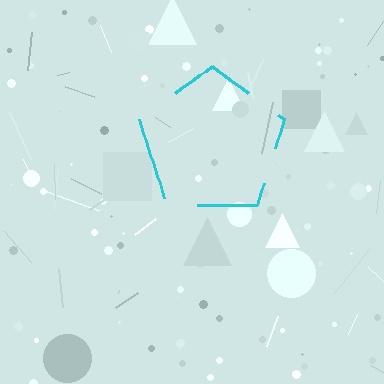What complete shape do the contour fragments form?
The contour fragments form a pentagon.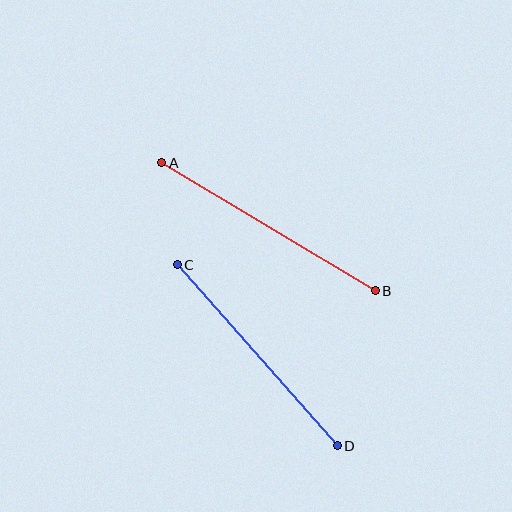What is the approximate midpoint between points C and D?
The midpoint is at approximately (257, 355) pixels.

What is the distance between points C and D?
The distance is approximately 242 pixels.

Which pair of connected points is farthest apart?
Points A and B are farthest apart.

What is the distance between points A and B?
The distance is approximately 249 pixels.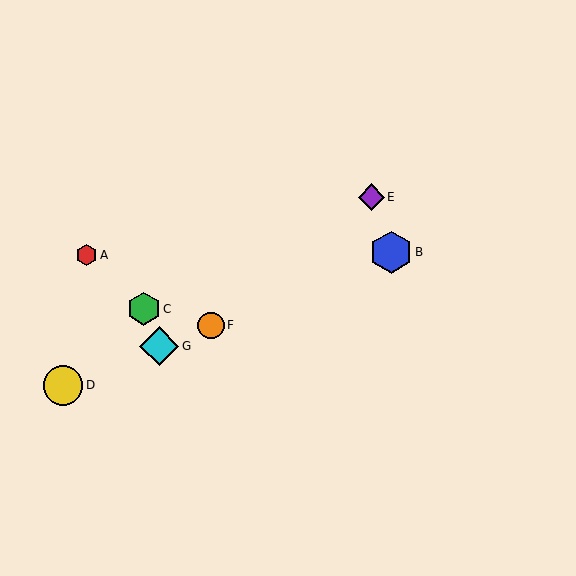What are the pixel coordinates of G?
Object G is at (159, 346).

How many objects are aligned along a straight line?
4 objects (B, D, F, G) are aligned along a straight line.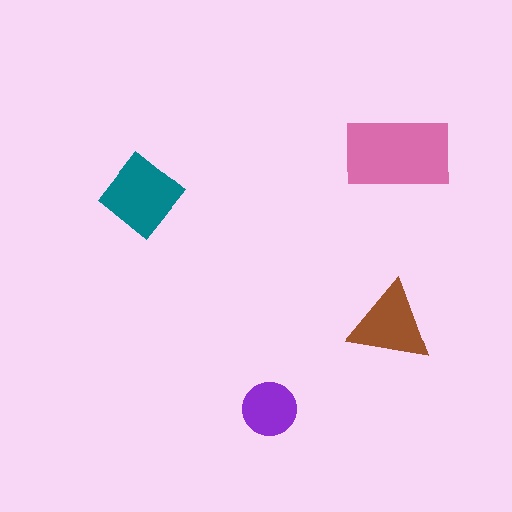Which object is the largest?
The pink rectangle.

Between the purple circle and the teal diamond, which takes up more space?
The teal diamond.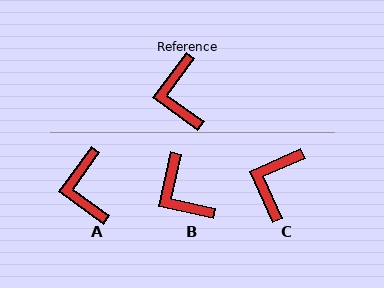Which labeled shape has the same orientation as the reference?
A.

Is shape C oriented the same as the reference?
No, it is off by about 30 degrees.